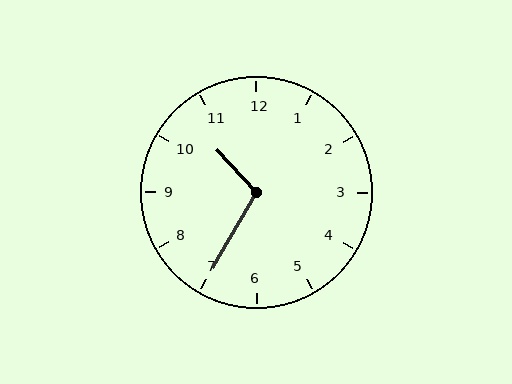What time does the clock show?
10:35.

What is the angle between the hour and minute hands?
Approximately 108 degrees.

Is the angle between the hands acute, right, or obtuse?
It is obtuse.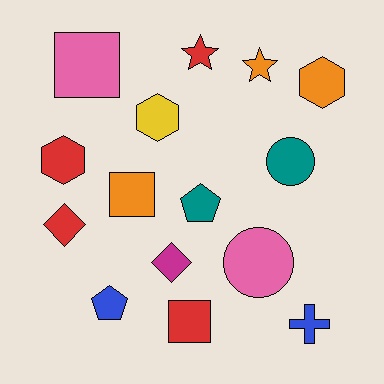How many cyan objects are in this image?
There are no cyan objects.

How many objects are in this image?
There are 15 objects.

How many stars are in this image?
There are 2 stars.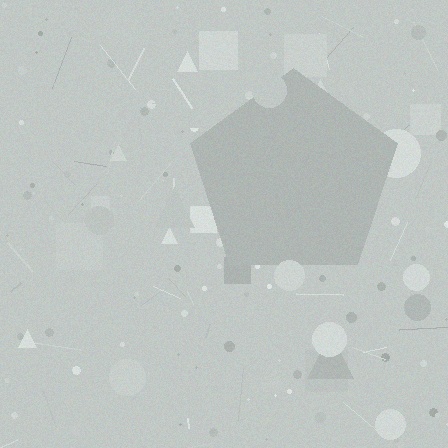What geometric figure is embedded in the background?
A pentagon is embedded in the background.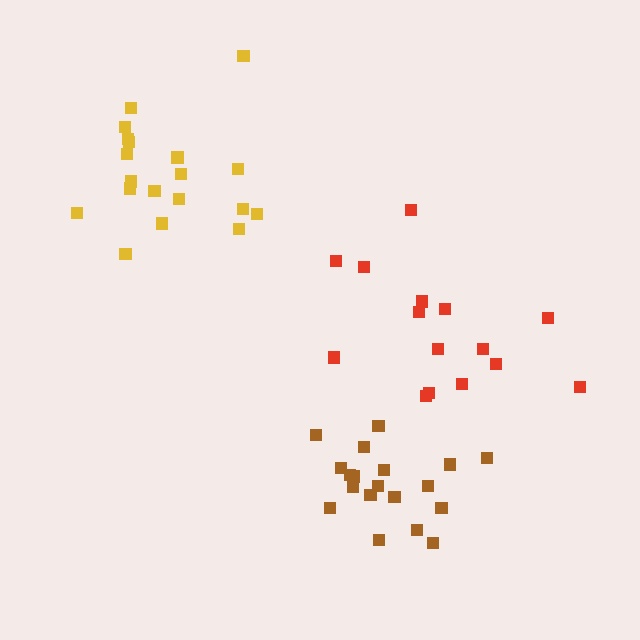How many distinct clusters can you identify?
There are 3 distinct clusters.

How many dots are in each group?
Group 1: 19 dots, Group 2: 15 dots, Group 3: 19 dots (53 total).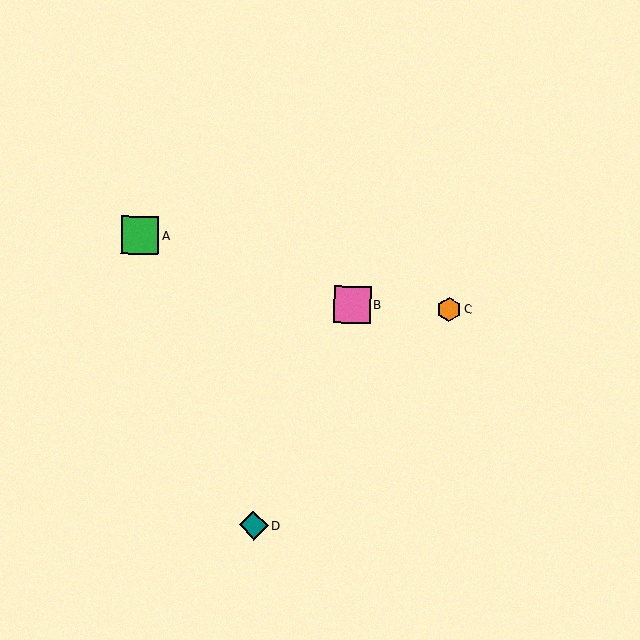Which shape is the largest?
The green square (labeled A) is the largest.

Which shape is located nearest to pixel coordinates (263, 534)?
The teal diamond (labeled D) at (254, 525) is nearest to that location.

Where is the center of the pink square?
The center of the pink square is at (352, 305).